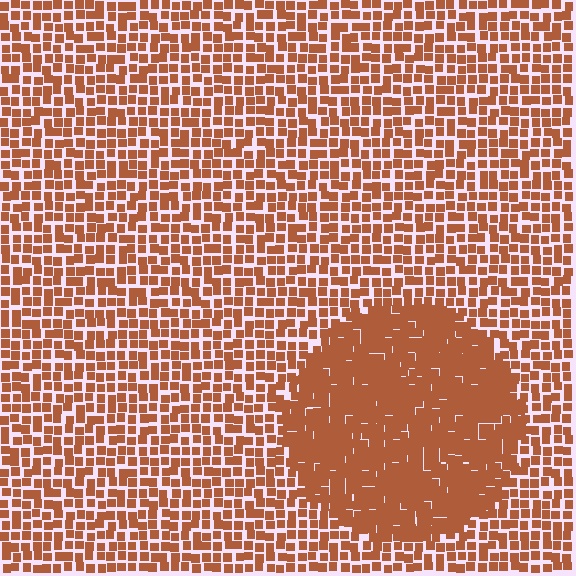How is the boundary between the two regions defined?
The boundary is defined by a change in element density (approximately 1.8x ratio). All elements are the same color, size, and shape.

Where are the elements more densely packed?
The elements are more densely packed inside the circle boundary.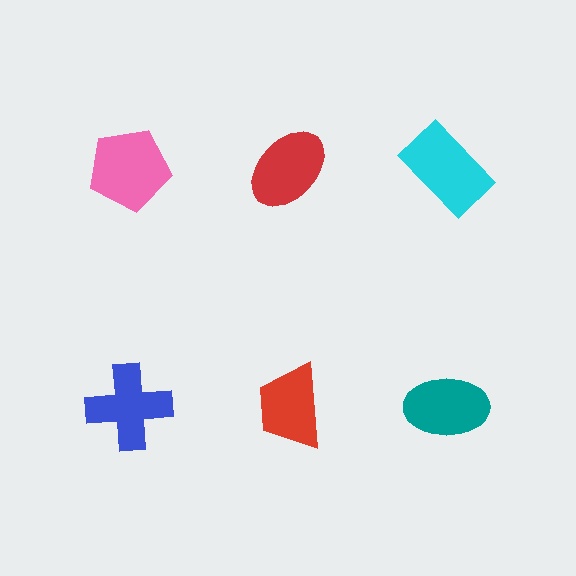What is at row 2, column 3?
A teal ellipse.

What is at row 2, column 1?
A blue cross.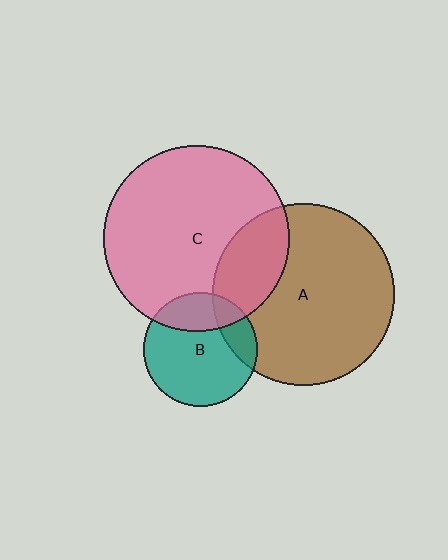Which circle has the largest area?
Circle C (pink).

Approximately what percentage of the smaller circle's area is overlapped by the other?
Approximately 25%.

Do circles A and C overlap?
Yes.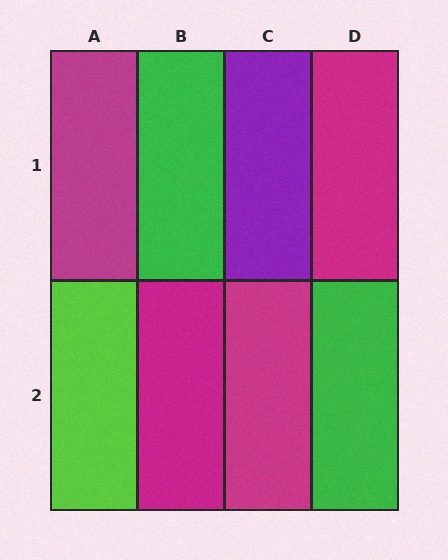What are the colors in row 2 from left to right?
Lime, magenta, magenta, green.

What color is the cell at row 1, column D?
Magenta.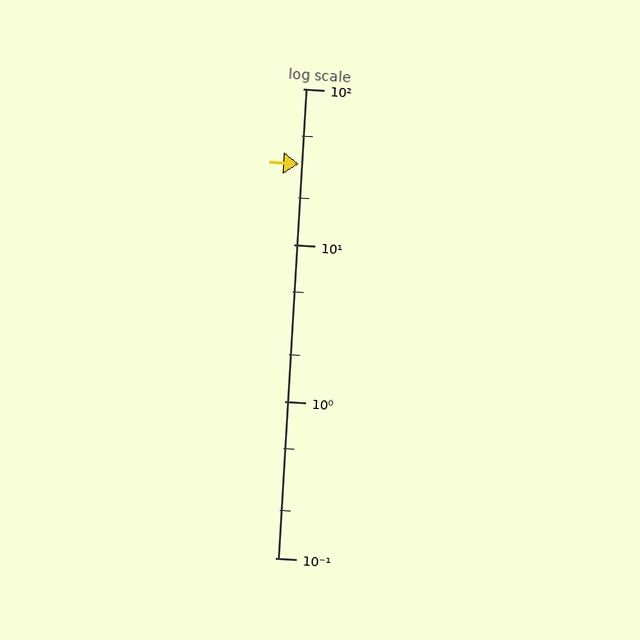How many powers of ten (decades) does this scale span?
The scale spans 3 decades, from 0.1 to 100.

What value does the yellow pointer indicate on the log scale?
The pointer indicates approximately 33.